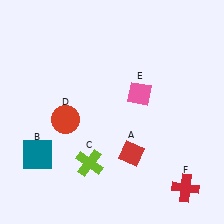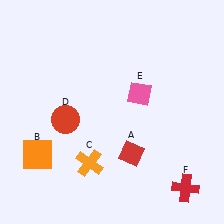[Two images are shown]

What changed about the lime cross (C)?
In Image 1, C is lime. In Image 2, it changed to orange.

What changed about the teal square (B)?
In Image 1, B is teal. In Image 2, it changed to orange.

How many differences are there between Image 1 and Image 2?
There are 2 differences between the two images.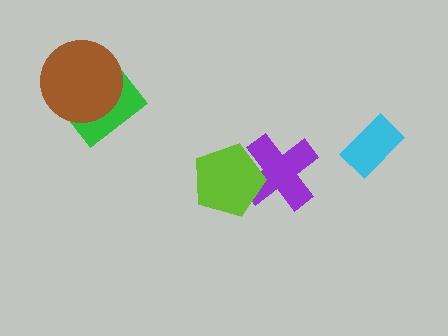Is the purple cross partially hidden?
Yes, it is partially covered by another shape.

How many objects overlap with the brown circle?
1 object overlaps with the brown circle.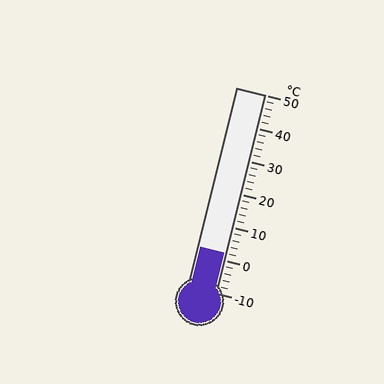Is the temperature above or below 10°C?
The temperature is below 10°C.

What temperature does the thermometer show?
The thermometer shows approximately 2°C.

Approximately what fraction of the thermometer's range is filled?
The thermometer is filled to approximately 20% of its range.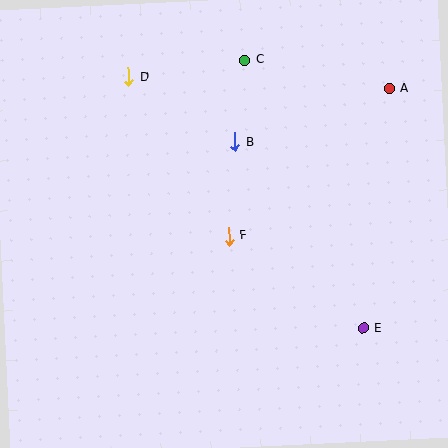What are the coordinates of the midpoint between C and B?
The midpoint between C and B is at (240, 101).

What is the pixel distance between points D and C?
The distance between D and C is 117 pixels.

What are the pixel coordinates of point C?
Point C is at (245, 60).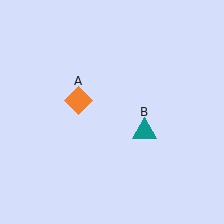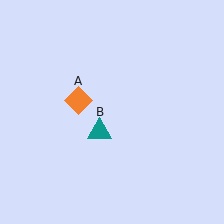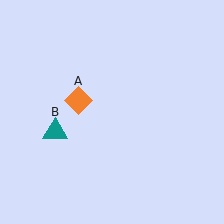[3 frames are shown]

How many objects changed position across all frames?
1 object changed position: teal triangle (object B).